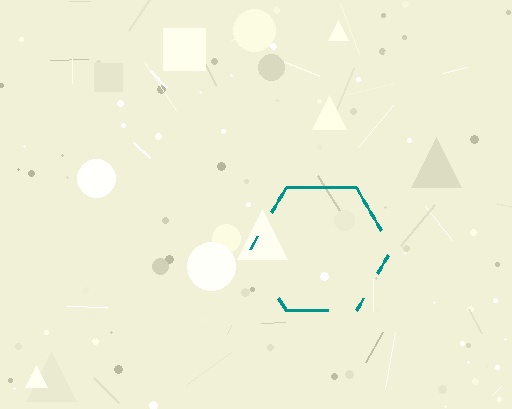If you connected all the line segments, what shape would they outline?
They would outline a hexagon.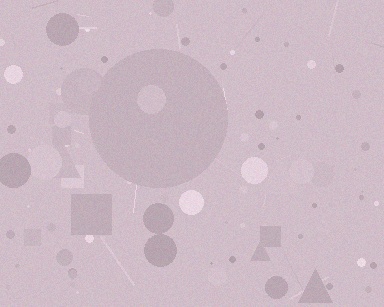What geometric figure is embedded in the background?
A circle is embedded in the background.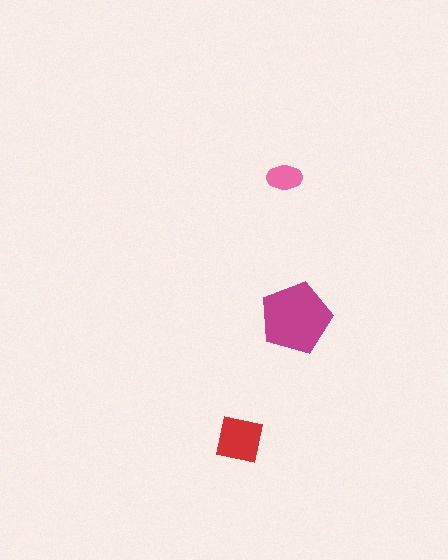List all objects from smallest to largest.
The pink ellipse, the red square, the magenta pentagon.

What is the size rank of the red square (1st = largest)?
2nd.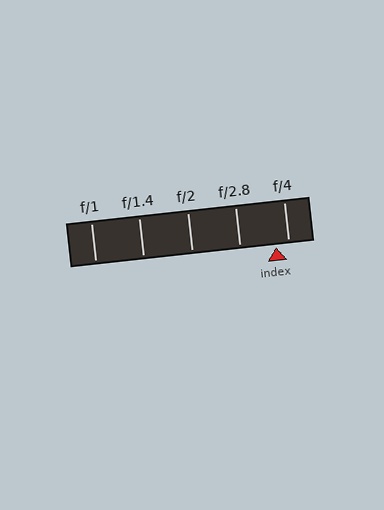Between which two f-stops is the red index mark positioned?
The index mark is between f/2.8 and f/4.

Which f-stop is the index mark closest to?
The index mark is closest to f/4.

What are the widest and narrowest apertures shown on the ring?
The widest aperture shown is f/1 and the narrowest is f/4.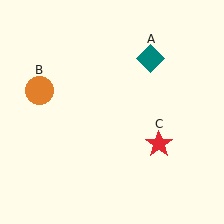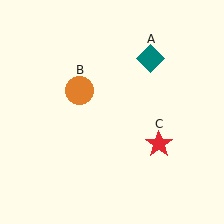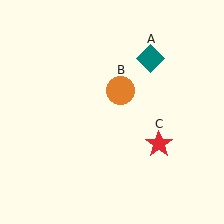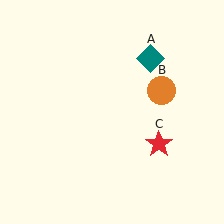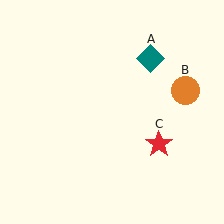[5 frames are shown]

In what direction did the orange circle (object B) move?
The orange circle (object B) moved right.